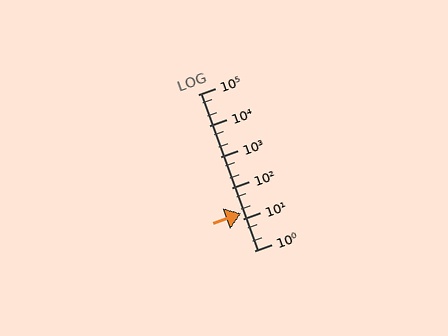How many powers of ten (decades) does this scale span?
The scale spans 5 decades, from 1 to 100000.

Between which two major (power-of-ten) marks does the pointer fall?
The pointer is between 10 and 100.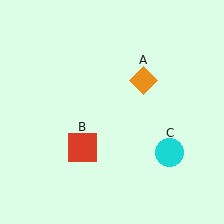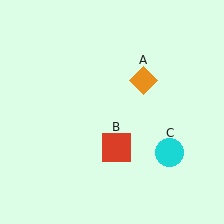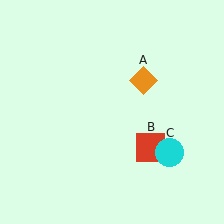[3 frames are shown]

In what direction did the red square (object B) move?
The red square (object B) moved right.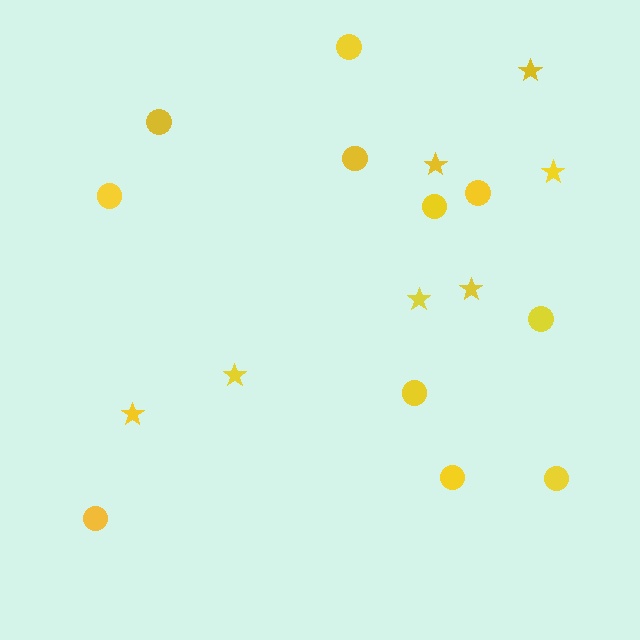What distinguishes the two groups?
There are 2 groups: one group of circles (11) and one group of stars (7).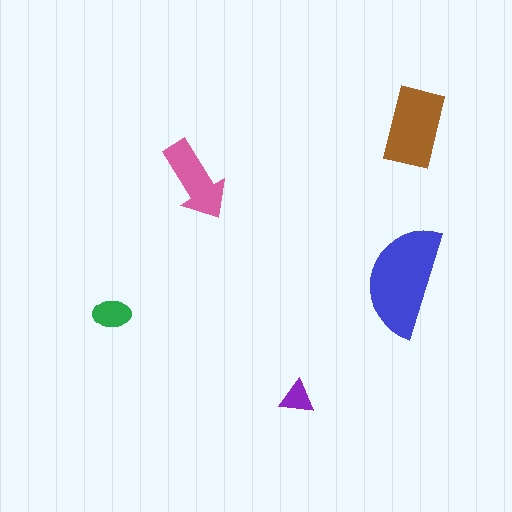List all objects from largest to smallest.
The blue semicircle, the brown rectangle, the pink arrow, the green ellipse, the purple triangle.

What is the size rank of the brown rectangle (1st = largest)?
2nd.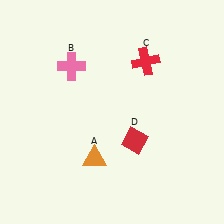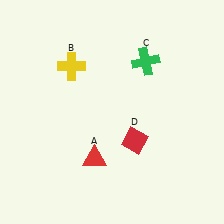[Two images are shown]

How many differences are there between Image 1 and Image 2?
There are 3 differences between the two images.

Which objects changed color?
A changed from orange to red. B changed from pink to yellow. C changed from red to green.